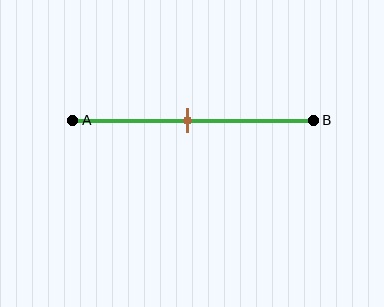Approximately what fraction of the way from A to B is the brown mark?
The brown mark is approximately 50% of the way from A to B.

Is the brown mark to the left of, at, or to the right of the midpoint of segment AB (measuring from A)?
The brown mark is approximately at the midpoint of segment AB.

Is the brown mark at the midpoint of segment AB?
Yes, the mark is approximately at the midpoint.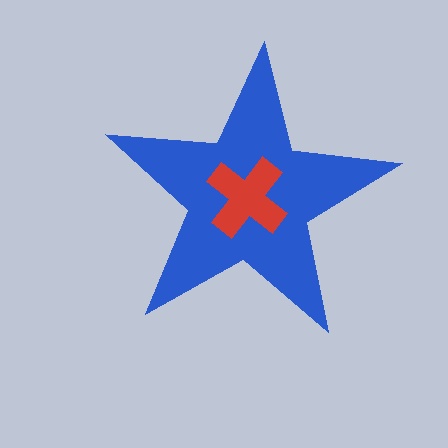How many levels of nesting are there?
2.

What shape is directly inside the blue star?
The red cross.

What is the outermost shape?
The blue star.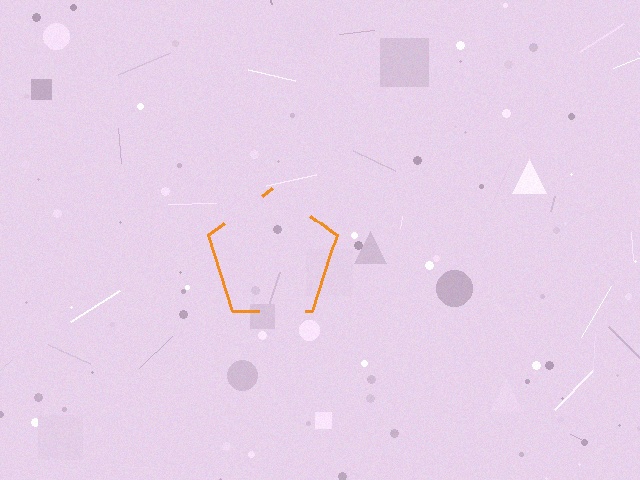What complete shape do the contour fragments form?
The contour fragments form a pentagon.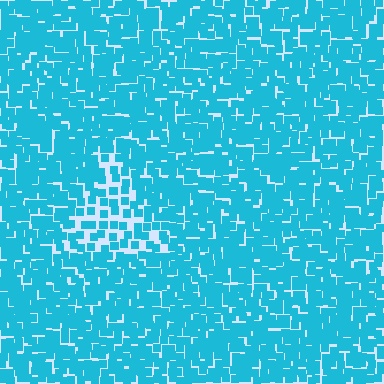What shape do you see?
I see a triangle.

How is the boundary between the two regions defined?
The boundary is defined by a change in element density (approximately 2.0x ratio). All elements are the same color, size, and shape.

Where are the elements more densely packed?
The elements are more densely packed outside the triangle boundary.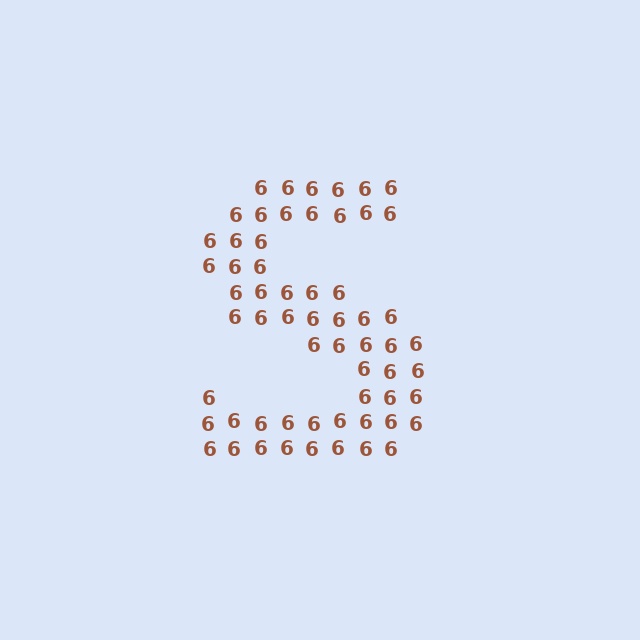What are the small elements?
The small elements are digit 6's.